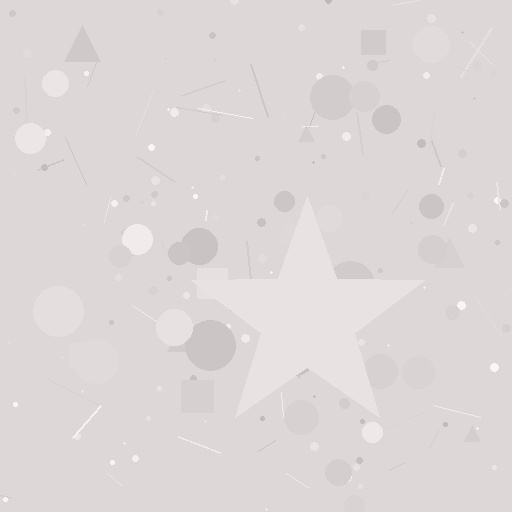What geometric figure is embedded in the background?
A star is embedded in the background.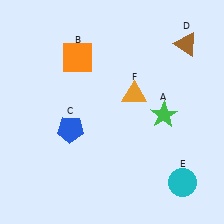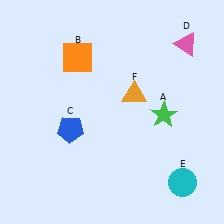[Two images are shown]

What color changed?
The triangle (D) changed from brown in Image 1 to pink in Image 2.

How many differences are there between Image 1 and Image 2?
There is 1 difference between the two images.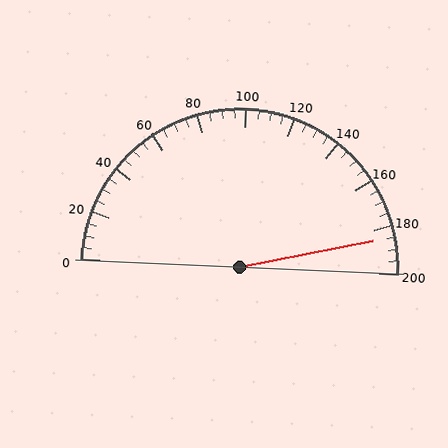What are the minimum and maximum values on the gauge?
The gauge ranges from 0 to 200.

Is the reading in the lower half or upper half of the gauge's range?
The reading is in the upper half of the range (0 to 200).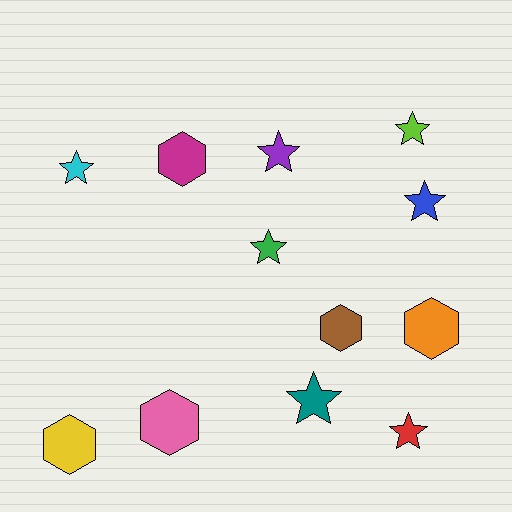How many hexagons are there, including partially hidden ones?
There are 5 hexagons.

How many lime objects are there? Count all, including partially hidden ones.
There is 1 lime object.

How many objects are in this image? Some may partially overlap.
There are 12 objects.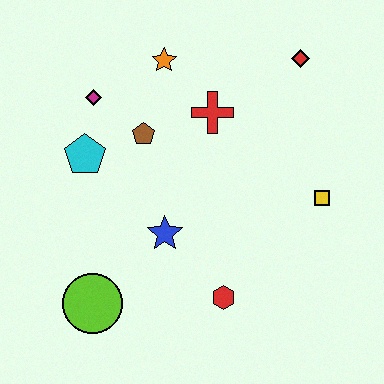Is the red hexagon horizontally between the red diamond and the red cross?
Yes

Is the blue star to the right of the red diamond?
No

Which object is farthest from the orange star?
The lime circle is farthest from the orange star.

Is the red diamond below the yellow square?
No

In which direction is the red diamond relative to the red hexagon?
The red diamond is above the red hexagon.